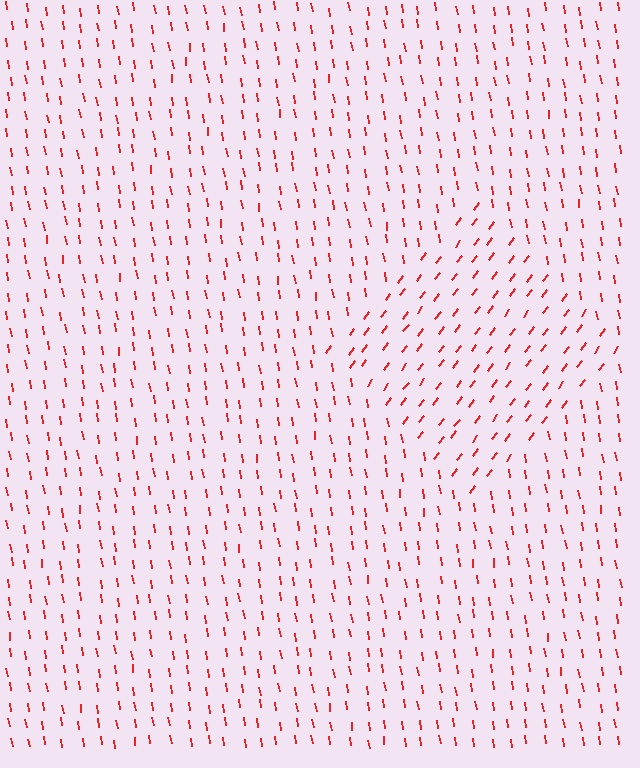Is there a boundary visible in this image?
Yes, there is a texture boundary formed by a change in line orientation.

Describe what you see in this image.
The image is filled with small red line segments. A diamond region in the image has lines oriented differently from the surrounding lines, creating a visible texture boundary.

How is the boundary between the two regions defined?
The boundary is defined purely by a change in line orientation (approximately 45 degrees difference). All lines are the same color and thickness.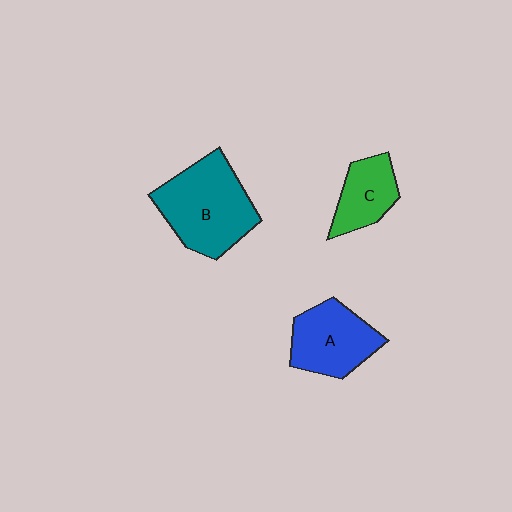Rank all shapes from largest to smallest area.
From largest to smallest: B (teal), A (blue), C (green).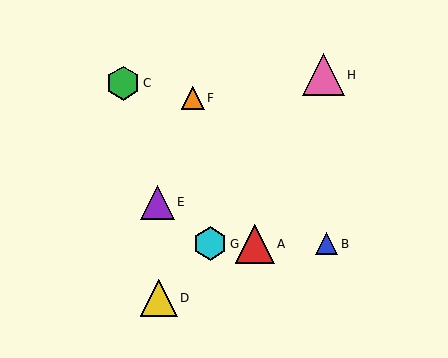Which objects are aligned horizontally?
Objects A, B, G are aligned horizontally.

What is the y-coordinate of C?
Object C is at y≈83.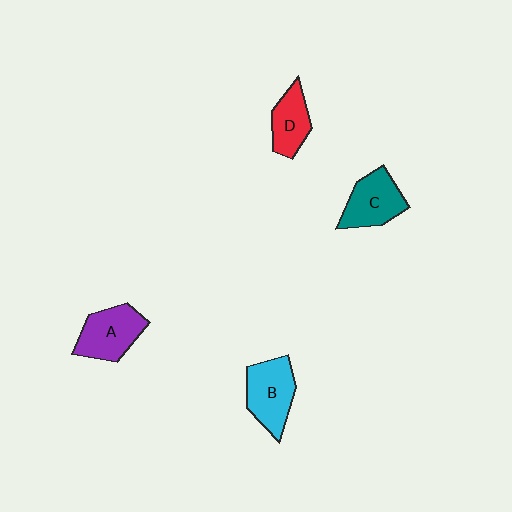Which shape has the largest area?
Shape B (cyan).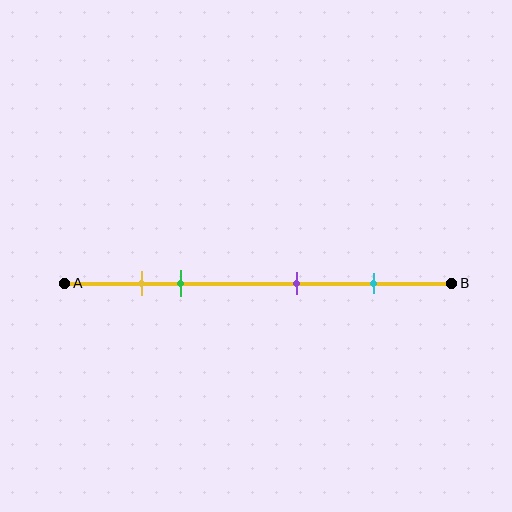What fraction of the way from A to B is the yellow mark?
The yellow mark is approximately 20% (0.2) of the way from A to B.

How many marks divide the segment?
There are 4 marks dividing the segment.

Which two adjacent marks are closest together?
The yellow and green marks are the closest adjacent pair.